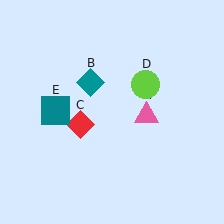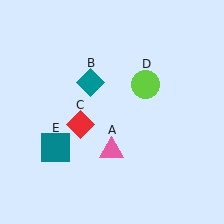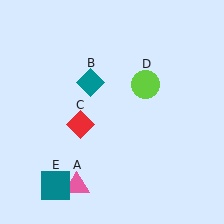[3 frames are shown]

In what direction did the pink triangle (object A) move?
The pink triangle (object A) moved down and to the left.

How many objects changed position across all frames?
2 objects changed position: pink triangle (object A), teal square (object E).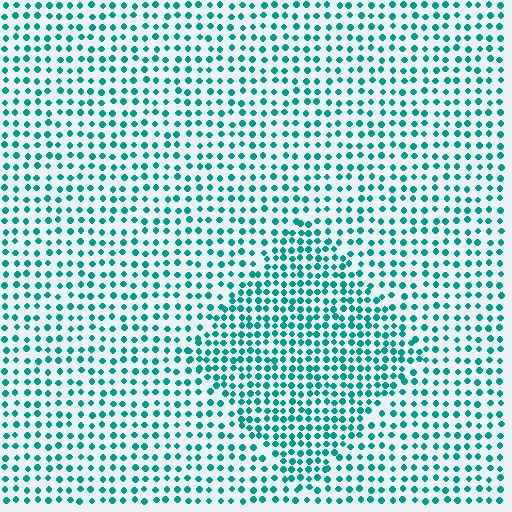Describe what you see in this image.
The image contains small teal elements arranged at two different densities. A diamond-shaped region is visible where the elements are more densely packed than the surrounding area.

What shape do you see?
I see a diamond.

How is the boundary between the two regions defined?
The boundary is defined by a change in element density (approximately 1.6x ratio). All elements are the same color, size, and shape.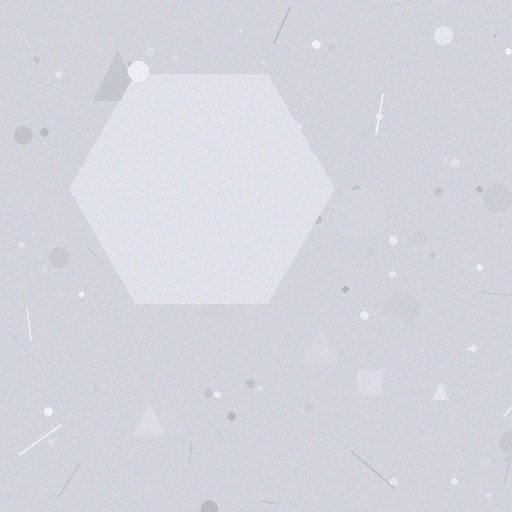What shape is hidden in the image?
A hexagon is hidden in the image.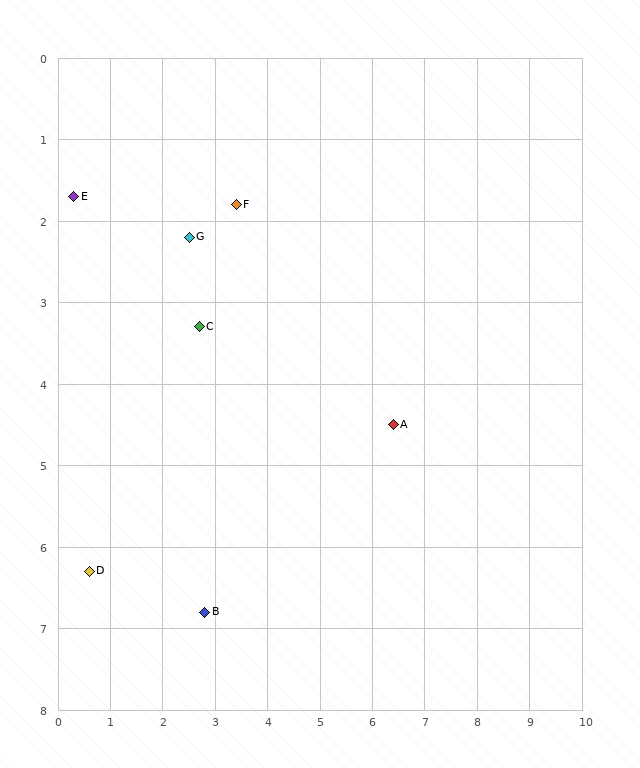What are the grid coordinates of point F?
Point F is at approximately (3.4, 1.8).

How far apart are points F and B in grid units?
Points F and B are about 5.0 grid units apart.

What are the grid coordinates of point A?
Point A is at approximately (6.4, 4.5).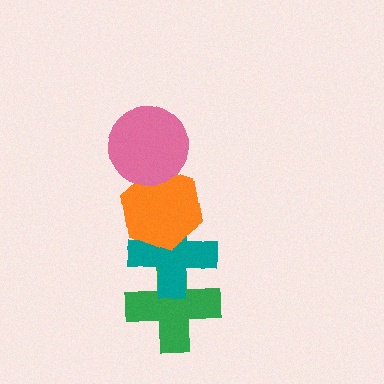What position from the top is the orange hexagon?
The orange hexagon is 2nd from the top.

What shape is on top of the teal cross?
The orange hexagon is on top of the teal cross.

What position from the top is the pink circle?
The pink circle is 1st from the top.